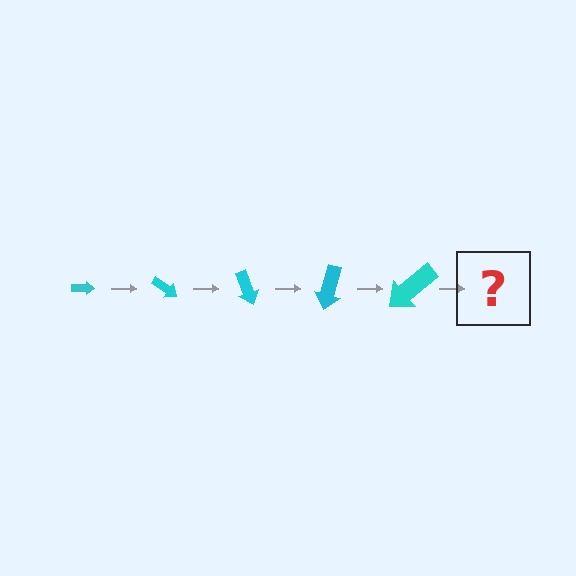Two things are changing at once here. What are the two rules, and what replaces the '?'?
The two rules are that the arrow grows larger each step and it rotates 35 degrees each step. The '?' should be an arrow, larger than the previous one and rotated 175 degrees from the start.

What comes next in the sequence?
The next element should be an arrow, larger than the previous one and rotated 175 degrees from the start.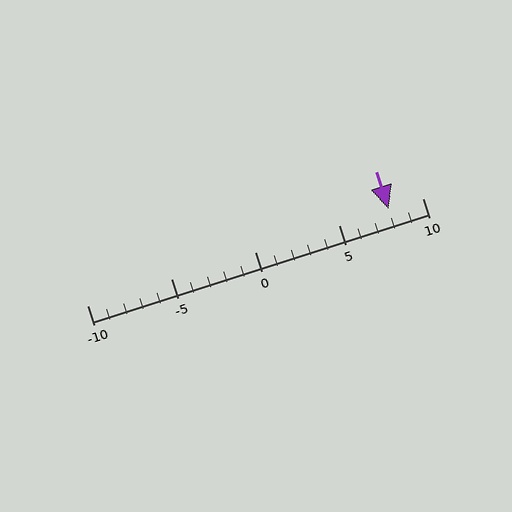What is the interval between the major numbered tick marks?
The major tick marks are spaced 5 units apart.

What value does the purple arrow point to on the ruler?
The purple arrow points to approximately 8.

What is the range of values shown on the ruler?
The ruler shows values from -10 to 10.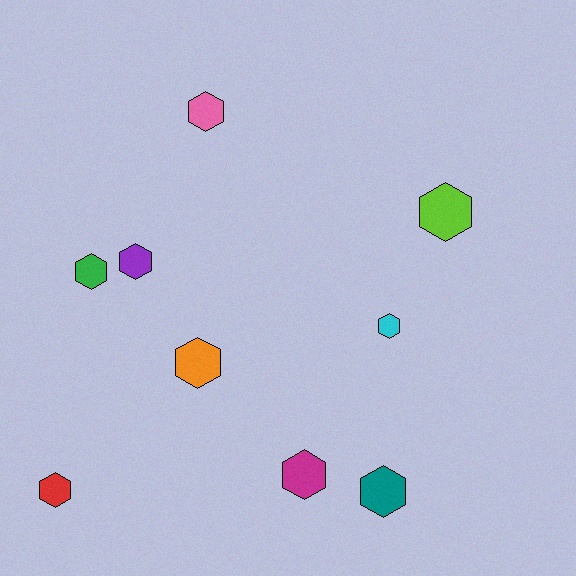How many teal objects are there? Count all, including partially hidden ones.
There is 1 teal object.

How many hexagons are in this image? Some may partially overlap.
There are 9 hexagons.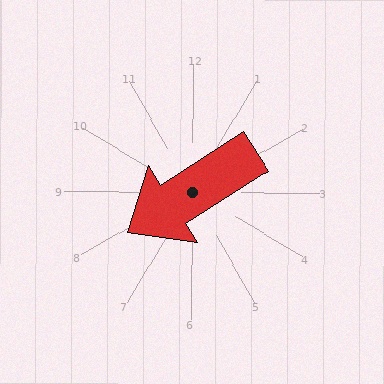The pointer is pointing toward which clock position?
Roughly 8 o'clock.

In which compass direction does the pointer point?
Southwest.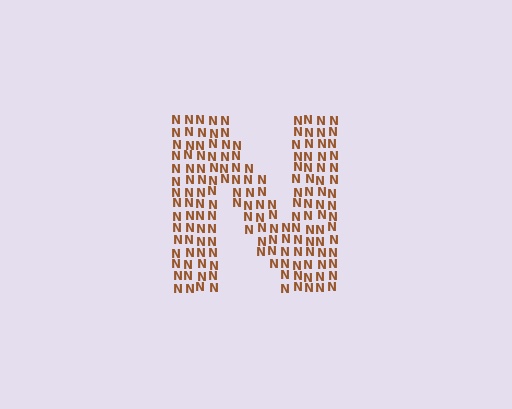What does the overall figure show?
The overall figure shows the letter N.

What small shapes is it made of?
It is made of small letter N's.